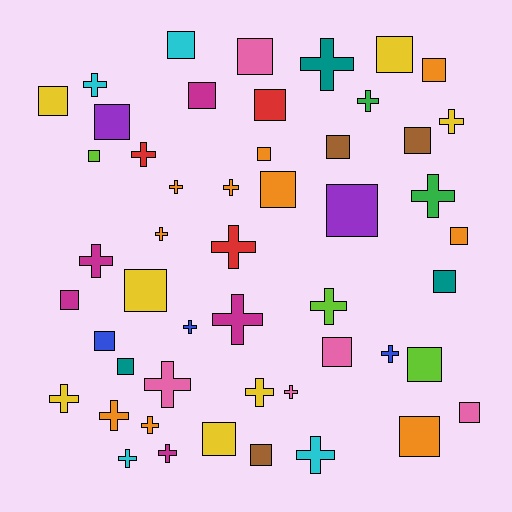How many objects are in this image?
There are 50 objects.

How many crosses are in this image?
There are 24 crosses.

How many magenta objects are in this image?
There are 5 magenta objects.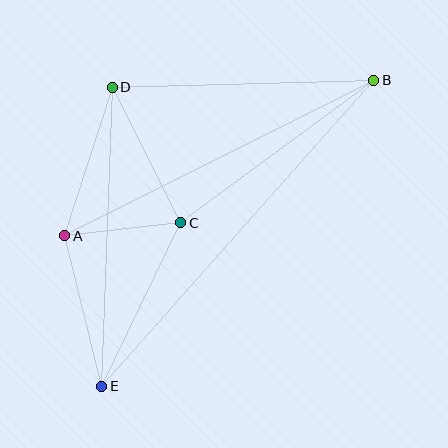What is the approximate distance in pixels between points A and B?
The distance between A and B is approximately 346 pixels.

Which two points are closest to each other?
Points A and C are closest to each other.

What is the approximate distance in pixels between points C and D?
The distance between C and D is approximately 152 pixels.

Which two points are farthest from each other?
Points B and E are farthest from each other.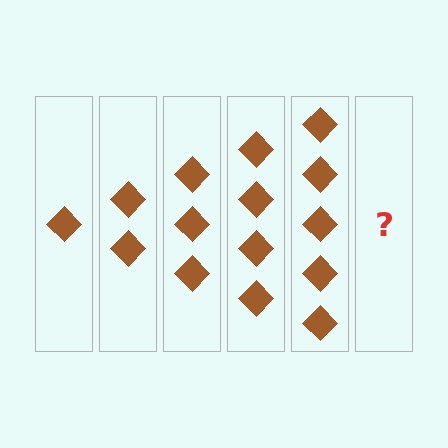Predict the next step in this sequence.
The next step is 6 diamonds.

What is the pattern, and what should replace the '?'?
The pattern is that each step adds one more diamond. The '?' should be 6 diamonds.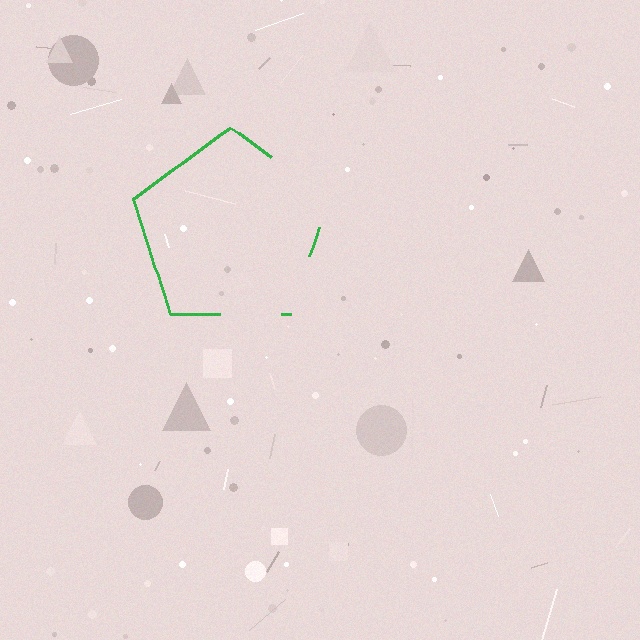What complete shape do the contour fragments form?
The contour fragments form a pentagon.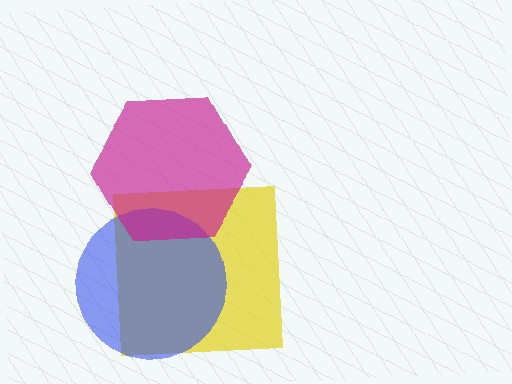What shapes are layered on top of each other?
The layered shapes are: a yellow square, a blue circle, a magenta hexagon.